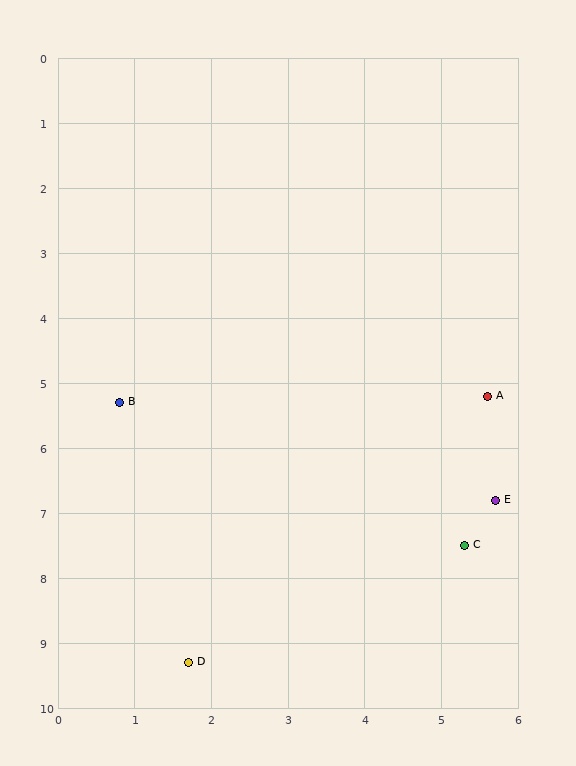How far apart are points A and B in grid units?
Points A and B are about 4.8 grid units apart.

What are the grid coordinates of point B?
Point B is at approximately (0.8, 5.3).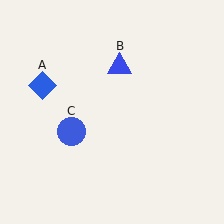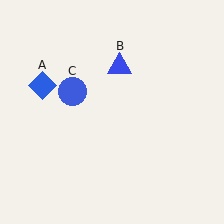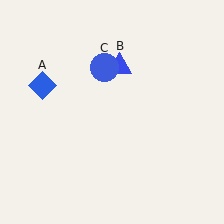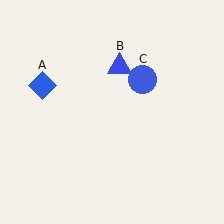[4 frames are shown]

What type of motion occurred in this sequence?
The blue circle (object C) rotated clockwise around the center of the scene.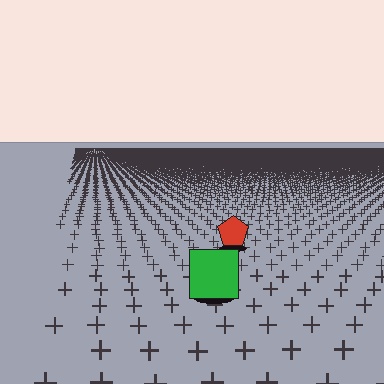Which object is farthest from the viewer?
The red pentagon is farthest from the viewer. It appears smaller and the ground texture around it is denser.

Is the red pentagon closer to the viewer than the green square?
No. The green square is closer — you can tell from the texture gradient: the ground texture is coarser near it.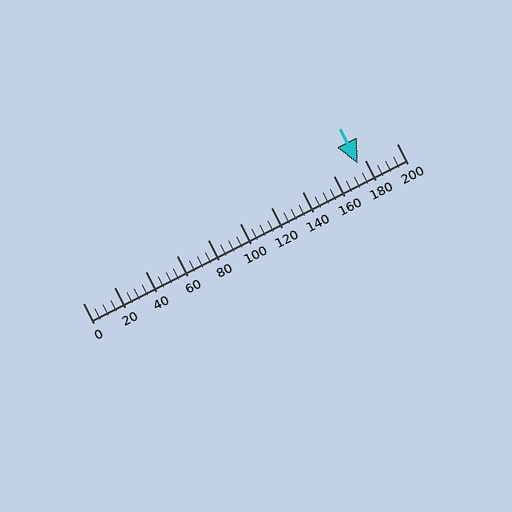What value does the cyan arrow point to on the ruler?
The cyan arrow points to approximately 175.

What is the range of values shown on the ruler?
The ruler shows values from 0 to 200.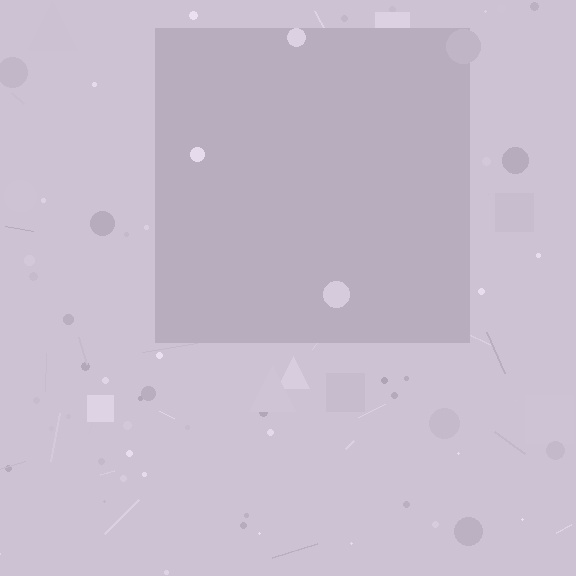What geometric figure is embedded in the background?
A square is embedded in the background.